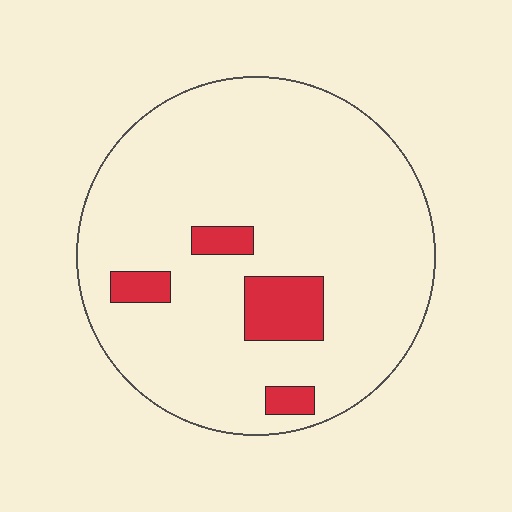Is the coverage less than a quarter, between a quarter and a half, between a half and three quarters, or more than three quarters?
Less than a quarter.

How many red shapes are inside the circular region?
4.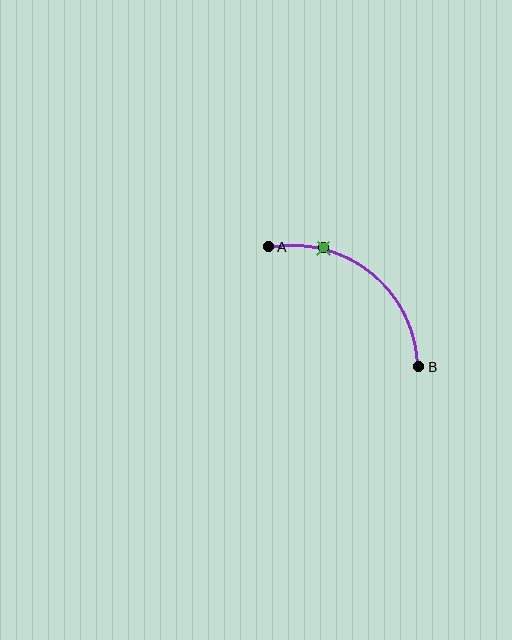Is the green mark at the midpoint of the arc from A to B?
No. The green mark lies on the arc but is closer to endpoint A. The arc midpoint would be at the point on the curve equidistant along the arc from both A and B.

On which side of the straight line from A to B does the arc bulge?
The arc bulges above and to the right of the straight line connecting A and B.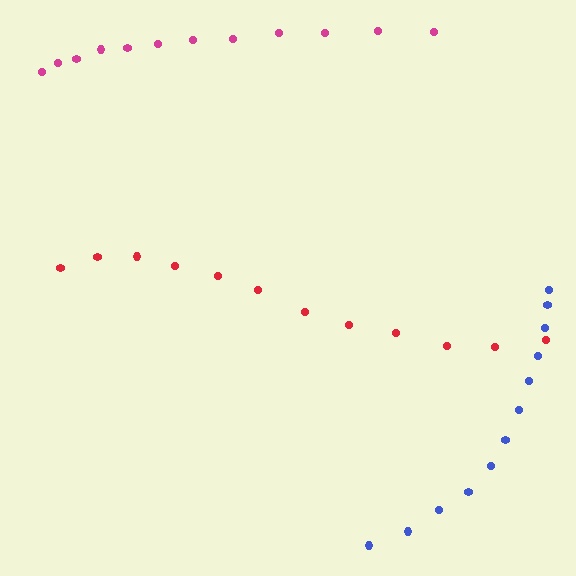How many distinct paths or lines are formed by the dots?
There are 3 distinct paths.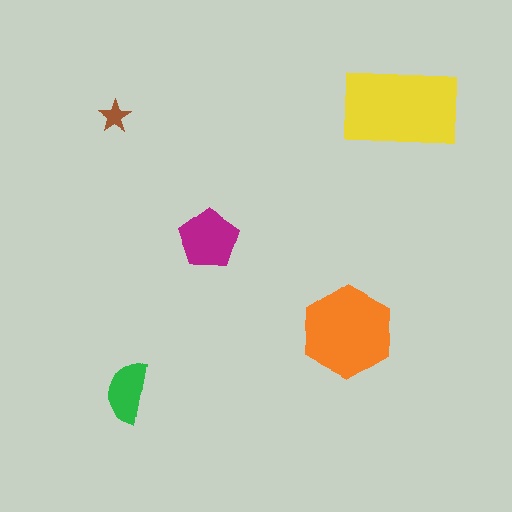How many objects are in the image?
There are 5 objects in the image.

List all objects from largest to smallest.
The yellow rectangle, the orange hexagon, the magenta pentagon, the green semicircle, the brown star.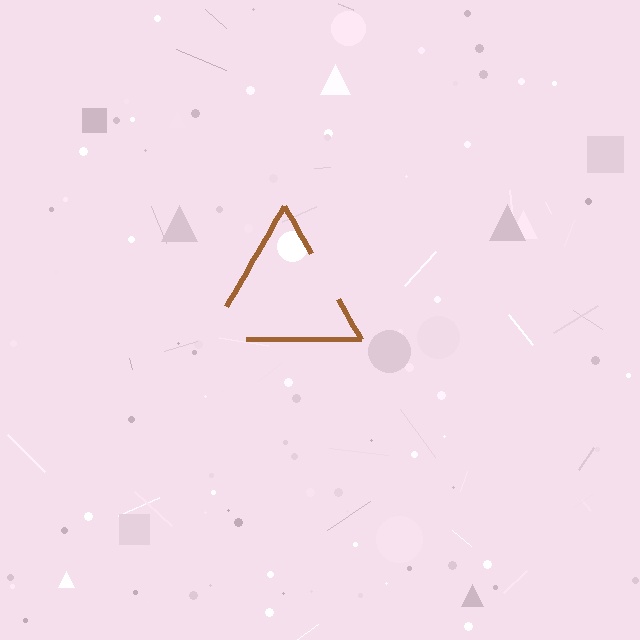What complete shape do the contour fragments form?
The contour fragments form a triangle.